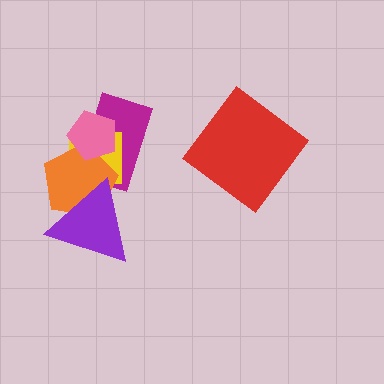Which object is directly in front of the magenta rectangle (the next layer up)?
The yellow square is directly in front of the magenta rectangle.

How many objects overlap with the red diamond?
0 objects overlap with the red diamond.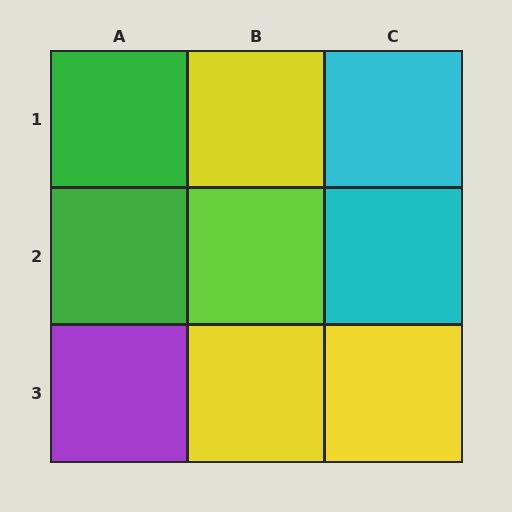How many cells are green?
2 cells are green.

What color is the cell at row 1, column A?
Green.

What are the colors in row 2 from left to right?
Green, lime, cyan.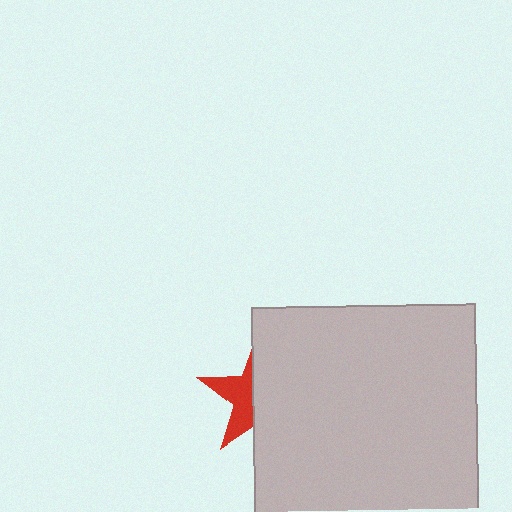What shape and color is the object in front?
The object in front is a light gray square.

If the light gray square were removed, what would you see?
You would see the complete red star.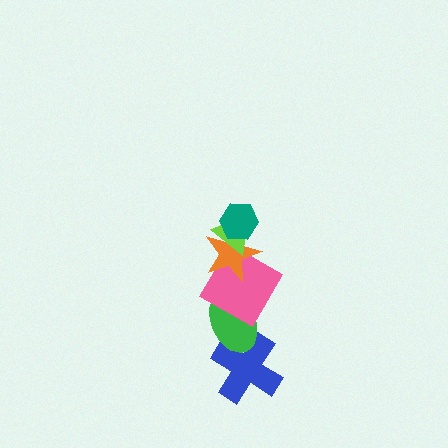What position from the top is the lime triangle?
The lime triangle is 2nd from the top.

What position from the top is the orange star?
The orange star is 3rd from the top.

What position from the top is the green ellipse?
The green ellipse is 5th from the top.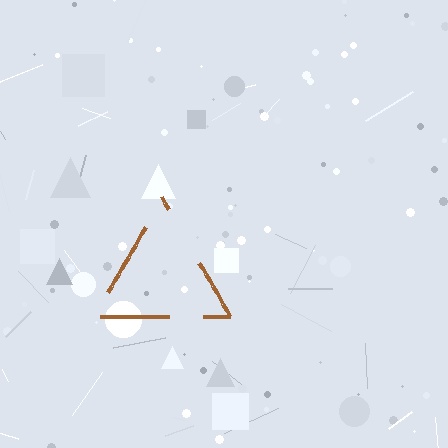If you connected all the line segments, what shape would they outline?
They would outline a triangle.